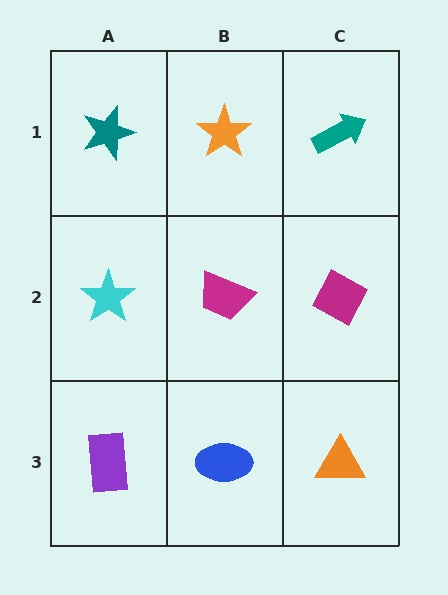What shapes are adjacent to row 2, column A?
A teal star (row 1, column A), a purple rectangle (row 3, column A), a magenta trapezoid (row 2, column B).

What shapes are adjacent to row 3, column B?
A magenta trapezoid (row 2, column B), a purple rectangle (row 3, column A), an orange triangle (row 3, column C).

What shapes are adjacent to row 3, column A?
A cyan star (row 2, column A), a blue ellipse (row 3, column B).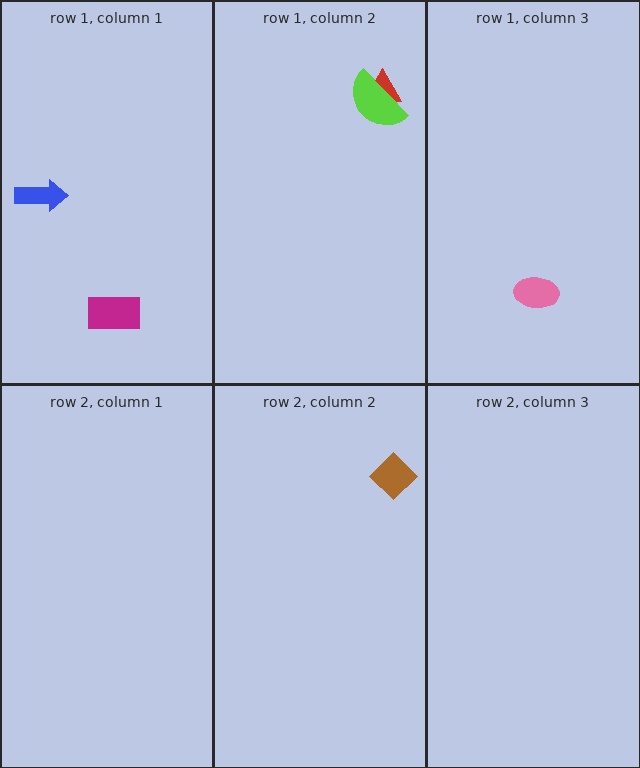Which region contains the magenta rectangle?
The row 1, column 1 region.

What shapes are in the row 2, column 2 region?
The brown diamond.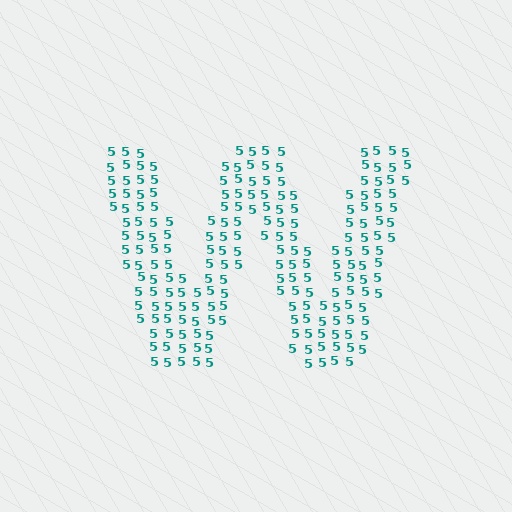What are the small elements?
The small elements are digit 5's.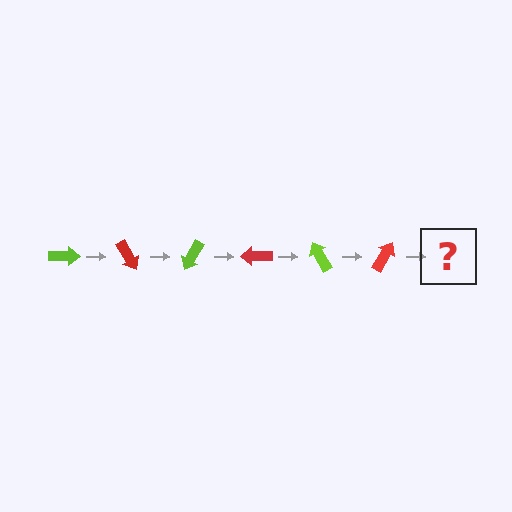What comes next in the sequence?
The next element should be a lime arrow, rotated 360 degrees from the start.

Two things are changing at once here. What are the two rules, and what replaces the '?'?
The two rules are that it rotates 60 degrees each step and the color cycles through lime and red. The '?' should be a lime arrow, rotated 360 degrees from the start.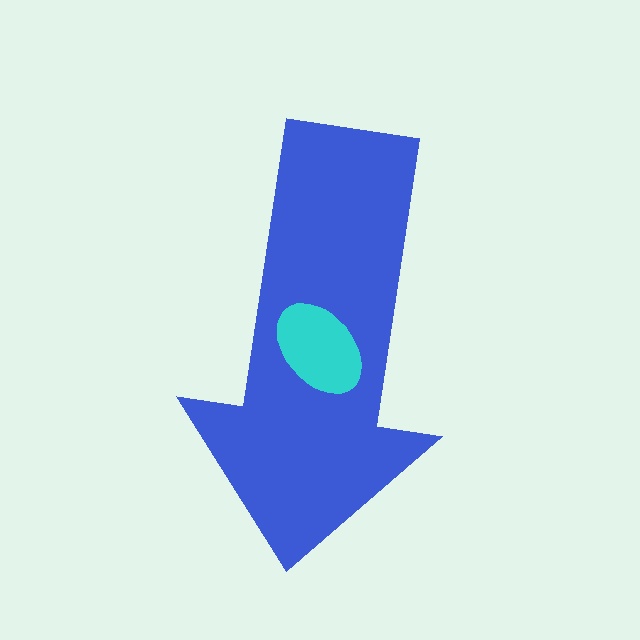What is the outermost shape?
The blue arrow.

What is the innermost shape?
The cyan ellipse.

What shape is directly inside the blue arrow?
The cyan ellipse.